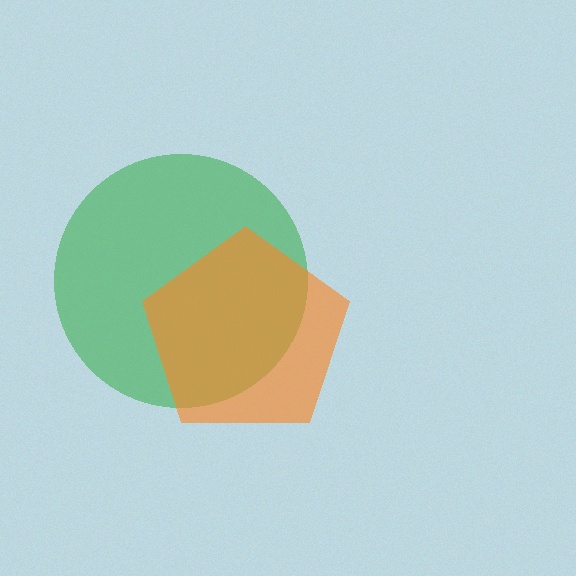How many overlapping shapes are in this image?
There are 2 overlapping shapes in the image.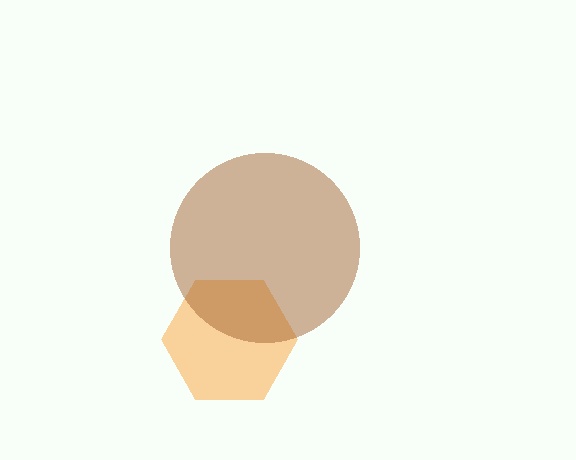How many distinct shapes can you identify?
There are 2 distinct shapes: an orange hexagon, a brown circle.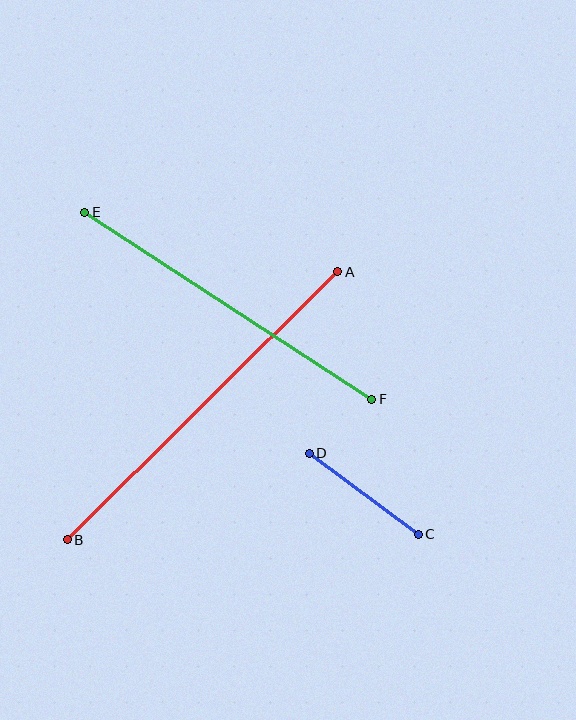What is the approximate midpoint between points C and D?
The midpoint is at approximately (364, 494) pixels.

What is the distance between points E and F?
The distance is approximately 342 pixels.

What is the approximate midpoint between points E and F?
The midpoint is at approximately (228, 306) pixels.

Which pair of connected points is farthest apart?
Points A and B are farthest apart.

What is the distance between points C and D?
The distance is approximately 136 pixels.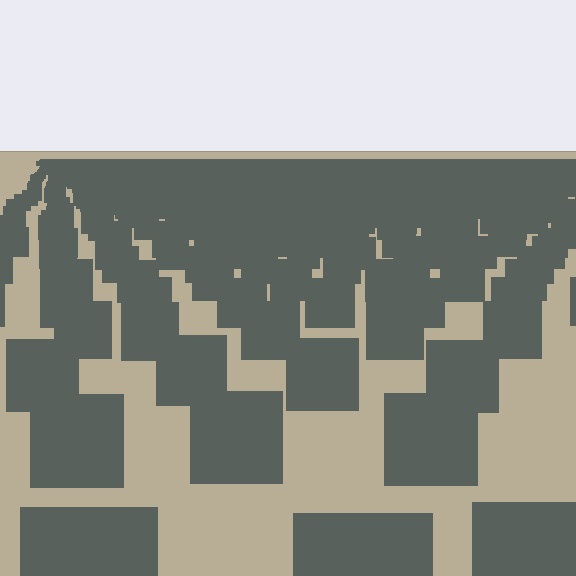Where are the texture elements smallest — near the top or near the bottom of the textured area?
Near the top.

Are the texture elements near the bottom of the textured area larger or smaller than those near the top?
Larger. Near the bottom, elements are closer to the viewer and appear at a bigger on-screen size.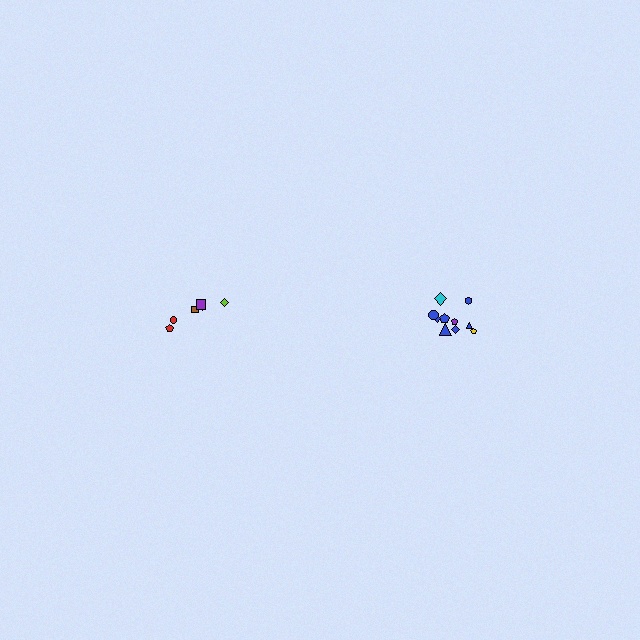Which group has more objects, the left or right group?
The right group.